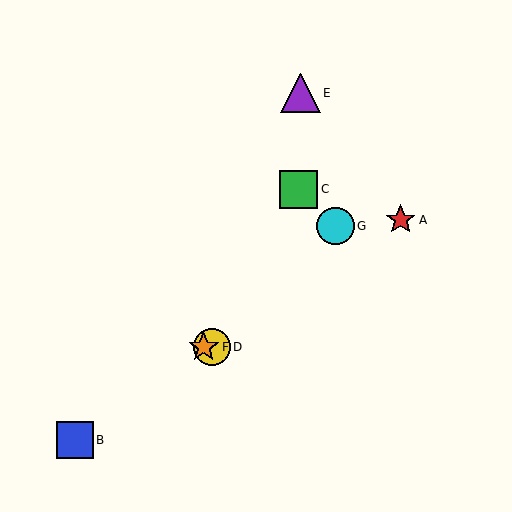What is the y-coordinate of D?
Object D is at y≈347.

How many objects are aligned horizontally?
2 objects (D, F) are aligned horizontally.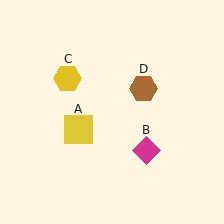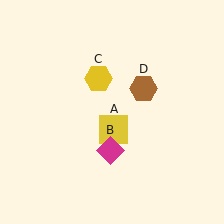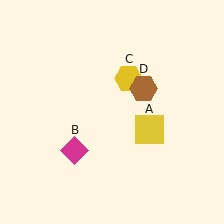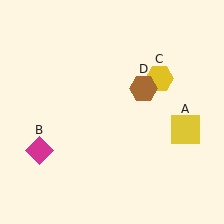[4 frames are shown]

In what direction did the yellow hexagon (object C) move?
The yellow hexagon (object C) moved right.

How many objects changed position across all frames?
3 objects changed position: yellow square (object A), magenta diamond (object B), yellow hexagon (object C).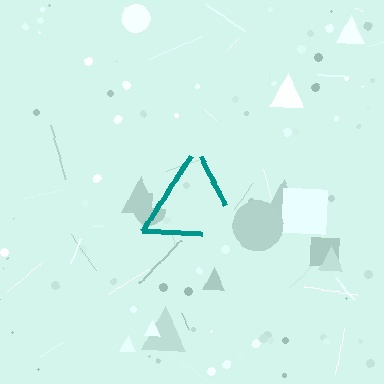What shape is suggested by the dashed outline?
The dashed outline suggests a triangle.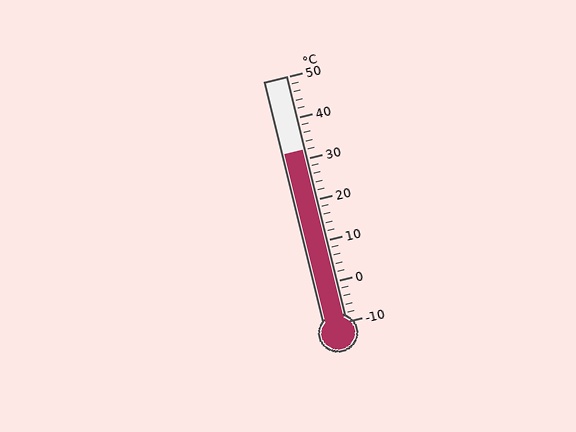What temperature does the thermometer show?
The thermometer shows approximately 32°C.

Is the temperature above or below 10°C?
The temperature is above 10°C.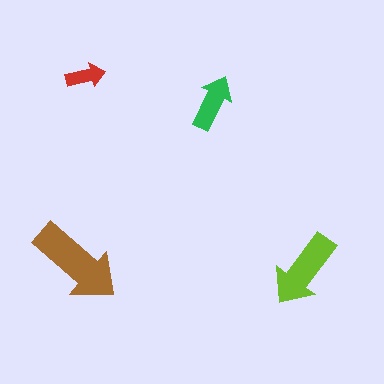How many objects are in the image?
There are 4 objects in the image.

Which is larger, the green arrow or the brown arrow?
The brown one.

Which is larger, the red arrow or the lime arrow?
The lime one.